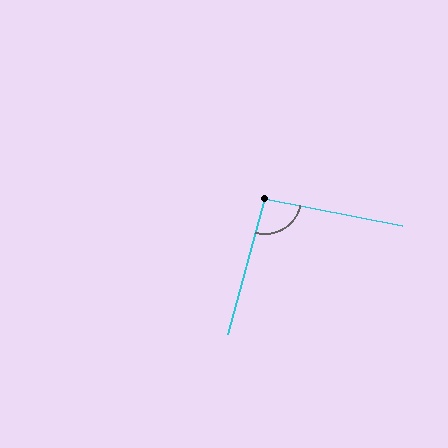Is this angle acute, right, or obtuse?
It is approximately a right angle.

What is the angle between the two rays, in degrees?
Approximately 94 degrees.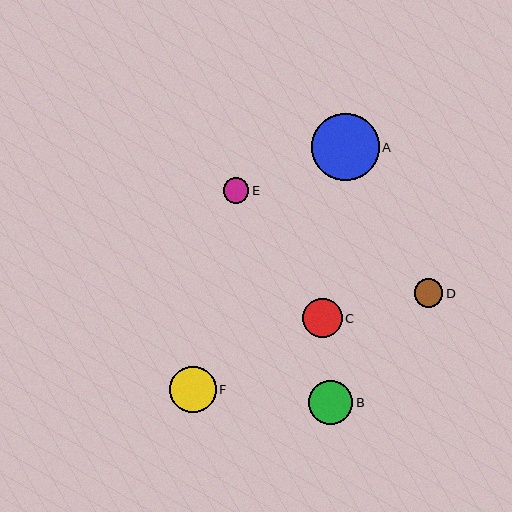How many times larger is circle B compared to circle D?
Circle B is approximately 1.5 times the size of circle D.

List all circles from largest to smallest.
From largest to smallest: A, F, B, C, D, E.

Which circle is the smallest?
Circle E is the smallest with a size of approximately 26 pixels.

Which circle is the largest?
Circle A is the largest with a size of approximately 68 pixels.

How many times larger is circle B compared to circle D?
Circle B is approximately 1.5 times the size of circle D.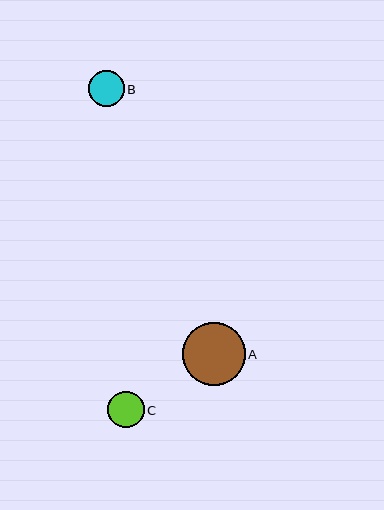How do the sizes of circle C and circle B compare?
Circle C and circle B are approximately the same size.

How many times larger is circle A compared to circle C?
Circle A is approximately 1.7 times the size of circle C.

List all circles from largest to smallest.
From largest to smallest: A, C, B.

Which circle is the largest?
Circle A is the largest with a size of approximately 63 pixels.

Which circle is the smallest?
Circle B is the smallest with a size of approximately 35 pixels.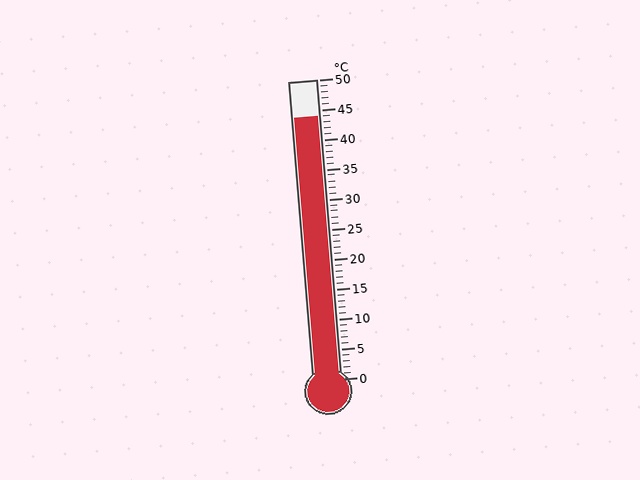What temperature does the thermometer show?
The thermometer shows approximately 44°C.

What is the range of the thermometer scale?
The thermometer scale ranges from 0°C to 50°C.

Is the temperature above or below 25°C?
The temperature is above 25°C.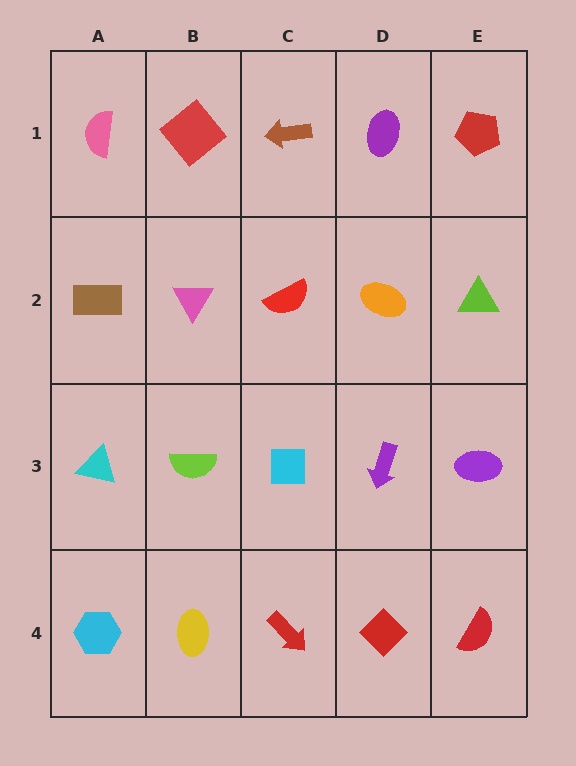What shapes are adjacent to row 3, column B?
A pink triangle (row 2, column B), a yellow ellipse (row 4, column B), a cyan triangle (row 3, column A), a cyan square (row 3, column C).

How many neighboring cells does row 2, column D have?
4.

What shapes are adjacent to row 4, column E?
A purple ellipse (row 3, column E), a red diamond (row 4, column D).